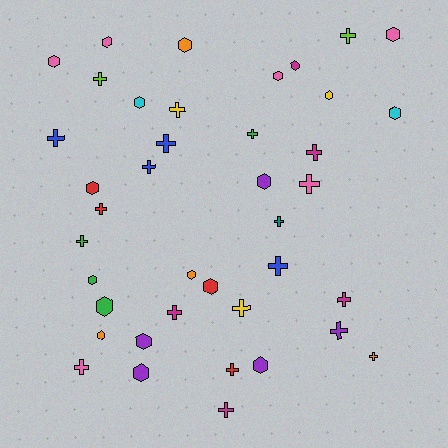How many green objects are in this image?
There are 4 green objects.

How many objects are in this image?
There are 40 objects.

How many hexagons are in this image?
There are 19 hexagons.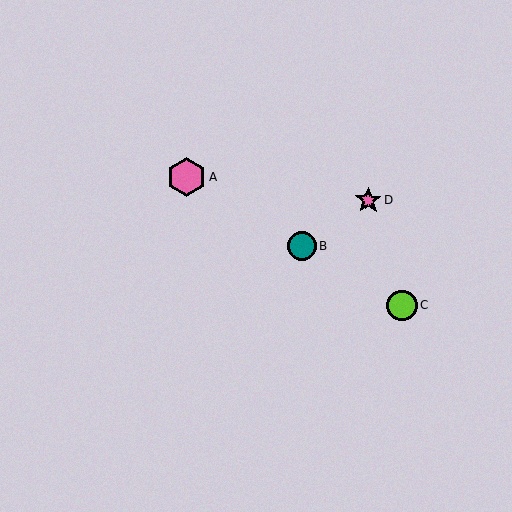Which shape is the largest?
The pink hexagon (labeled A) is the largest.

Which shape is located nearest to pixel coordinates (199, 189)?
The pink hexagon (labeled A) at (187, 176) is nearest to that location.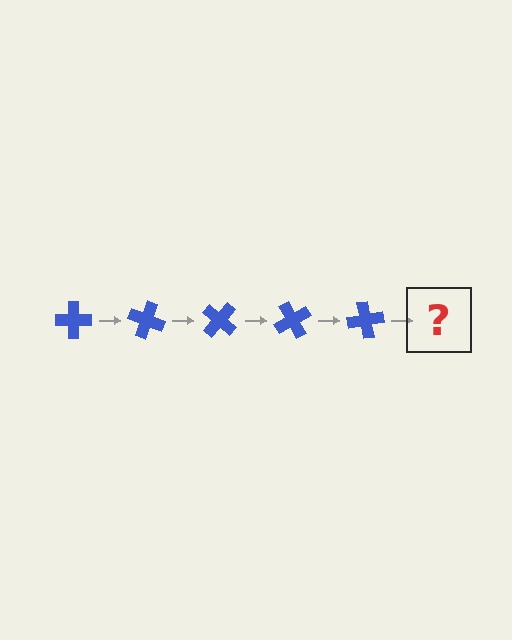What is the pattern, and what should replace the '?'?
The pattern is that the cross rotates 20 degrees each step. The '?' should be a blue cross rotated 100 degrees.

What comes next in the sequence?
The next element should be a blue cross rotated 100 degrees.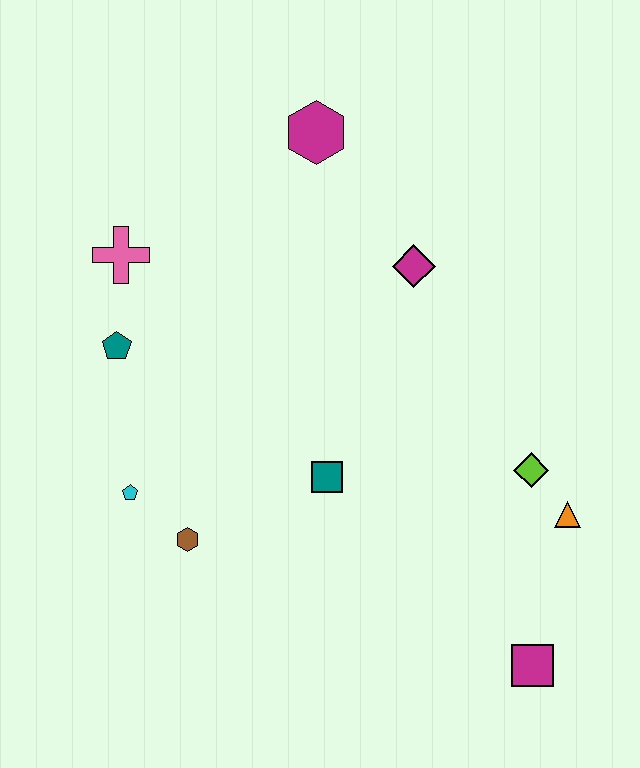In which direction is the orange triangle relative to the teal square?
The orange triangle is to the right of the teal square.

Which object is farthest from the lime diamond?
The pink cross is farthest from the lime diamond.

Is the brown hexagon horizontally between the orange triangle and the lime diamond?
No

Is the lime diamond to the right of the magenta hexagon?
Yes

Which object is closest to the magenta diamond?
The magenta hexagon is closest to the magenta diamond.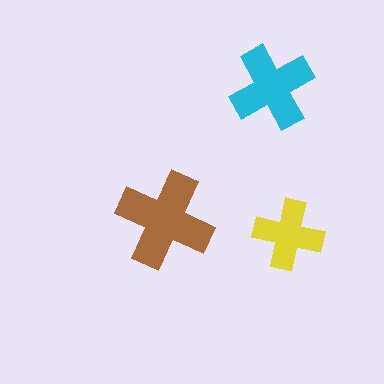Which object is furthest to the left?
The brown cross is leftmost.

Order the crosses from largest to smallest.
the brown one, the cyan one, the yellow one.